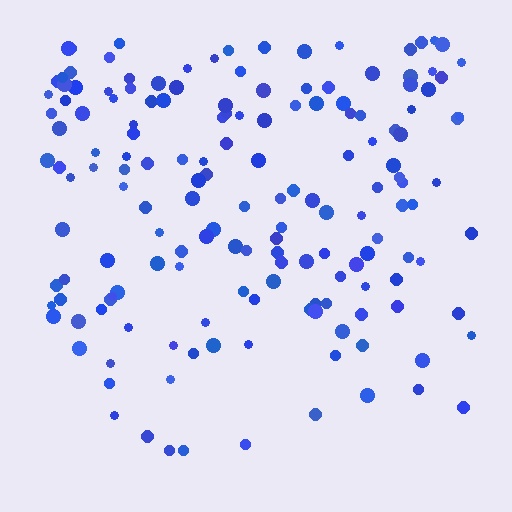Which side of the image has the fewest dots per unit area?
The bottom.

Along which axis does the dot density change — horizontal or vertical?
Vertical.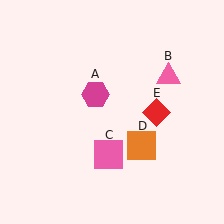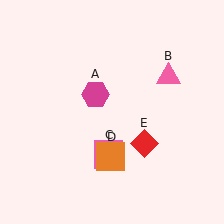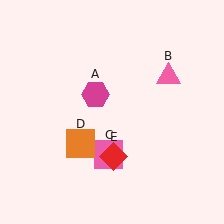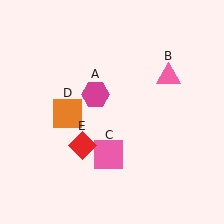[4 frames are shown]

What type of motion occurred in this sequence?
The orange square (object D), red diamond (object E) rotated clockwise around the center of the scene.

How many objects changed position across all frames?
2 objects changed position: orange square (object D), red diamond (object E).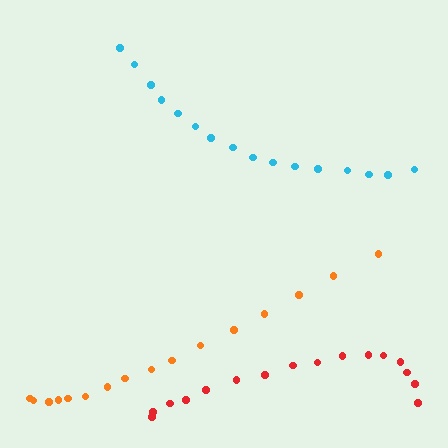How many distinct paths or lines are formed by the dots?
There are 3 distinct paths.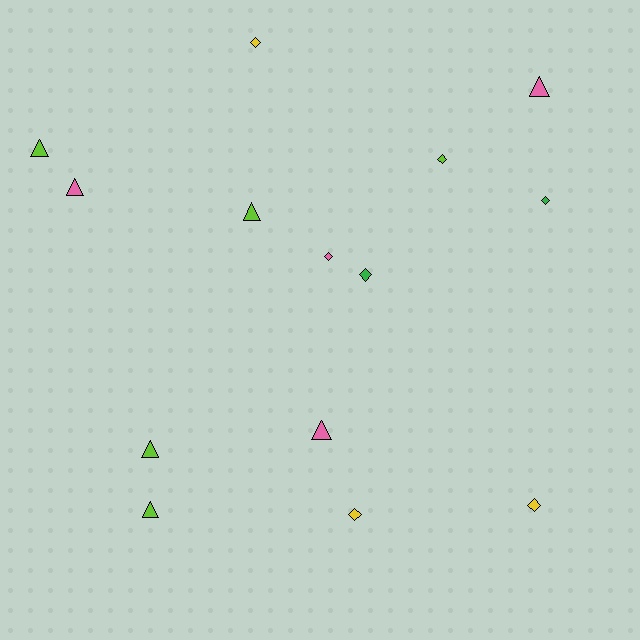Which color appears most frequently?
Lime, with 5 objects.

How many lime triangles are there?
There are 4 lime triangles.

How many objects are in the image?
There are 14 objects.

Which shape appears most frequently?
Diamond, with 7 objects.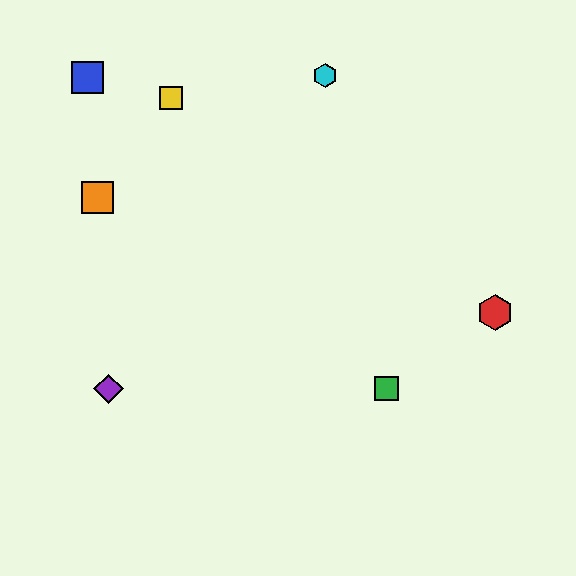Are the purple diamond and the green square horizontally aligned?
Yes, both are at y≈389.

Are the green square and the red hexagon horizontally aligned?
No, the green square is at y≈389 and the red hexagon is at y≈312.